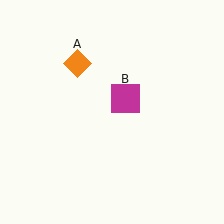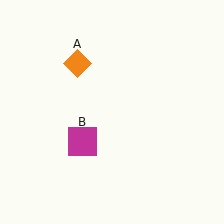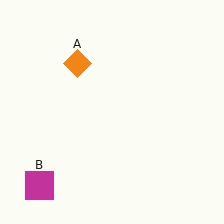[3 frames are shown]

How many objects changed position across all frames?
1 object changed position: magenta square (object B).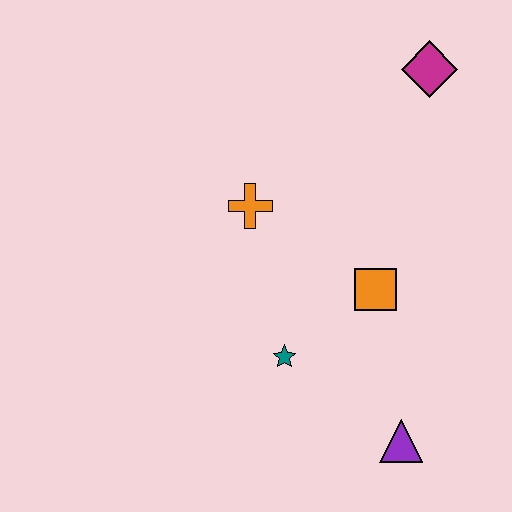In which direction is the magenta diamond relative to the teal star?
The magenta diamond is above the teal star.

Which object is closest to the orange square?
The teal star is closest to the orange square.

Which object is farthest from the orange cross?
The purple triangle is farthest from the orange cross.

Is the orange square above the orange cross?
No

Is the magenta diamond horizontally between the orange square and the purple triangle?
No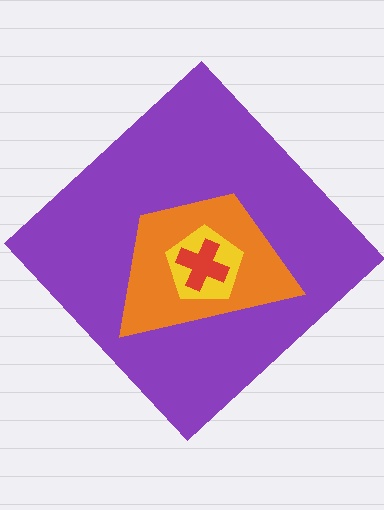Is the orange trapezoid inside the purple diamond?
Yes.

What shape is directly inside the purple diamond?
The orange trapezoid.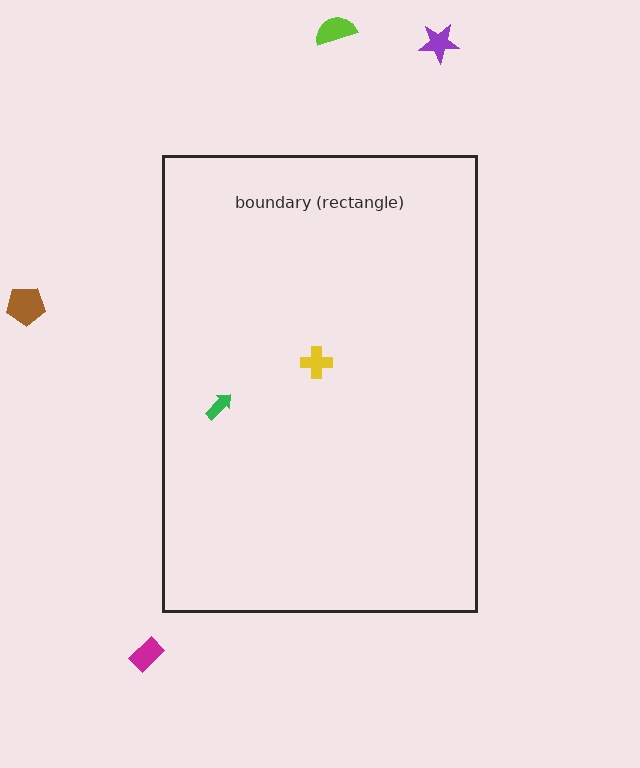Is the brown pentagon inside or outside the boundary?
Outside.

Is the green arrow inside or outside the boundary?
Inside.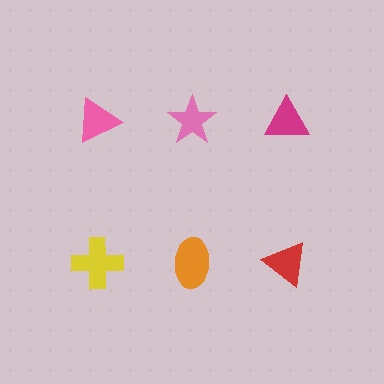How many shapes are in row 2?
3 shapes.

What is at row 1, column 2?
A pink star.